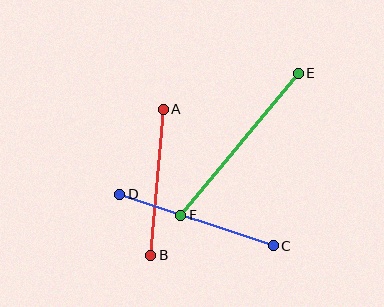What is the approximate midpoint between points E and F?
The midpoint is at approximately (240, 144) pixels.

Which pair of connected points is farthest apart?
Points E and F are farthest apart.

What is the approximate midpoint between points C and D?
The midpoint is at approximately (197, 220) pixels.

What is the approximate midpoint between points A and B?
The midpoint is at approximately (157, 182) pixels.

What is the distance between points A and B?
The distance is approximately 147 pixels.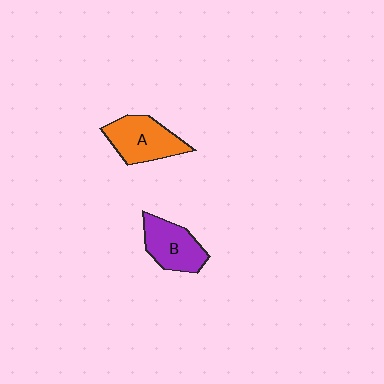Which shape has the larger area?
Shape A (orange).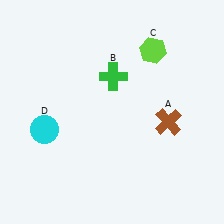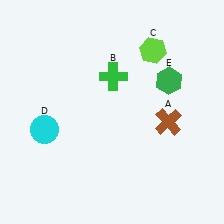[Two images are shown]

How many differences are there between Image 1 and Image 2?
There is 1 difference between the two images.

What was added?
A green hexagon (E) was added in Image 2.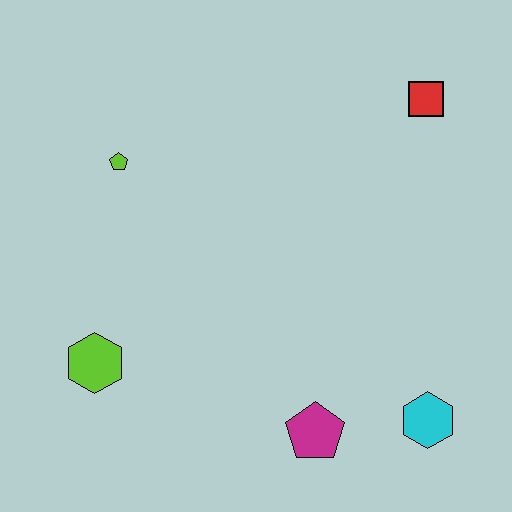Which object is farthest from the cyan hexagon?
The lime pentagon is farthest from the cyan hexagon.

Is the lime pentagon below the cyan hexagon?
No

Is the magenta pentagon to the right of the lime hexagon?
Yes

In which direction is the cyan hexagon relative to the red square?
The cyan hexagon is below the red square.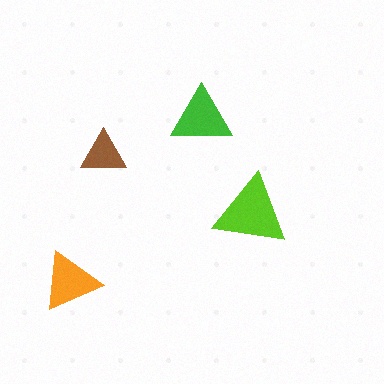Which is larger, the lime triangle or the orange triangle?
The lime one.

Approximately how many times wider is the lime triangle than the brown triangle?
About 1.5 times wider.